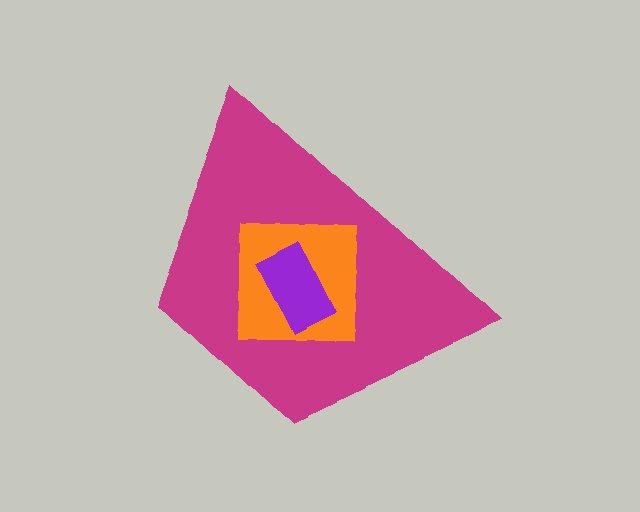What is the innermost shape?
The purple rectangle.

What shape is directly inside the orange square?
The purple rectangle.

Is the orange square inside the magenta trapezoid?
Yes.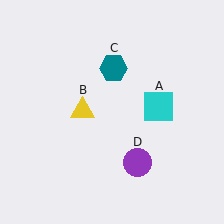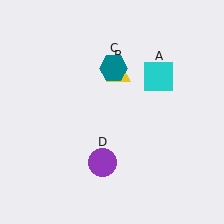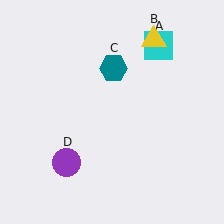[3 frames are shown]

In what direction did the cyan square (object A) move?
The cyan square (object A) moved up.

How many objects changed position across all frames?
3 objects changed position: cyan square (object A), yellow triangle (object B), purple circle (object D).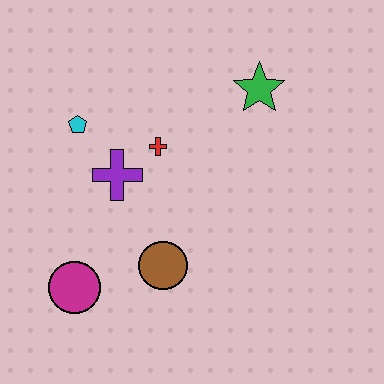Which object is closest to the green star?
The red cross is closest to the green star.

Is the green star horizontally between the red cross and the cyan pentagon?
No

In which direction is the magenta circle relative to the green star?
The magenta circle is below the green star.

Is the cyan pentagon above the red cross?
Yes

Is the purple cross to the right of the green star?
No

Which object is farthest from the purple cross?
The green star is farthest from the purple cross.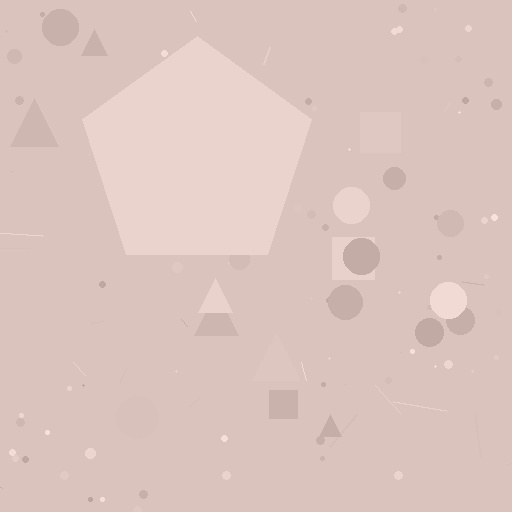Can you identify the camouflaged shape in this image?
The camouflaged shape is a pentagon.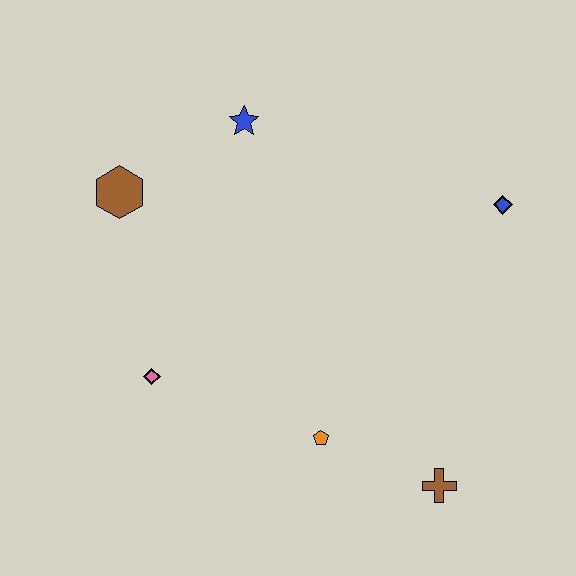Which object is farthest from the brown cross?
The brown hexagon is farthest from the brown cross.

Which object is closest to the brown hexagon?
The blue star is closest to the brown hexagon.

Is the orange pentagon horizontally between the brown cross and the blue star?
Yes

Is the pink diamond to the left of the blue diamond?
Yes